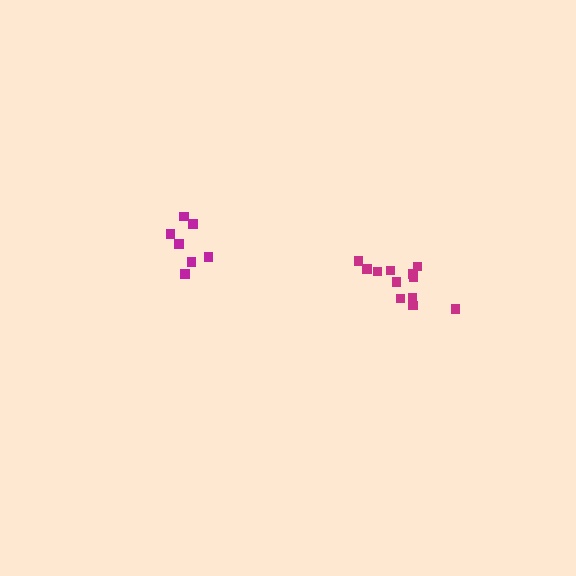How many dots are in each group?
Group 1: 12 dots, Group 2: 7 dots (19 total).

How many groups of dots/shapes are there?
There are 2 groups.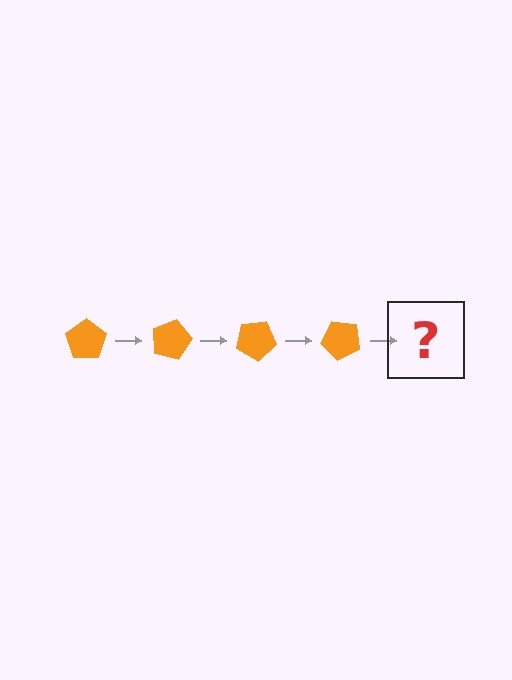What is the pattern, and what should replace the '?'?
The pattern is that the pentagon rotates 15 degrees each step. The '?' should be an orange pentagon rotated 60 degrees.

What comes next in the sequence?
The next element should be an orange pentagon rotated 60 degrees.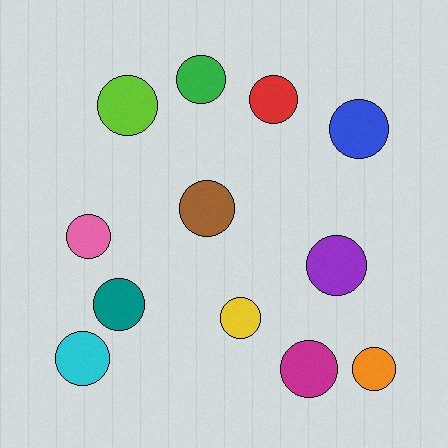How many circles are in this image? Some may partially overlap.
There are 12 circles.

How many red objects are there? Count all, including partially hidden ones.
There is 1 red object.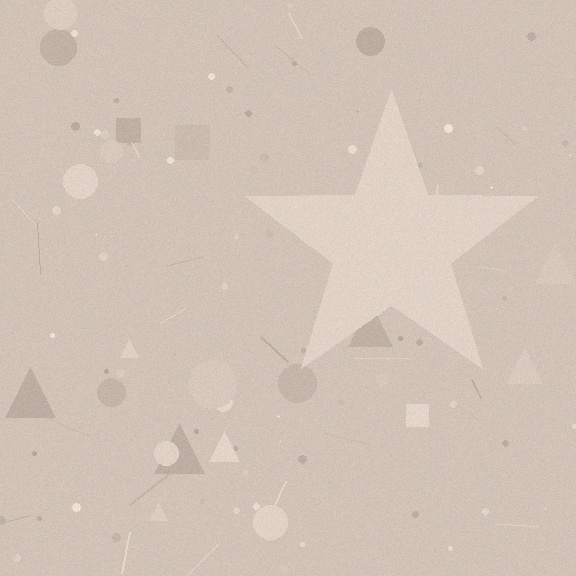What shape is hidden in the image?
A star is hidden in the image.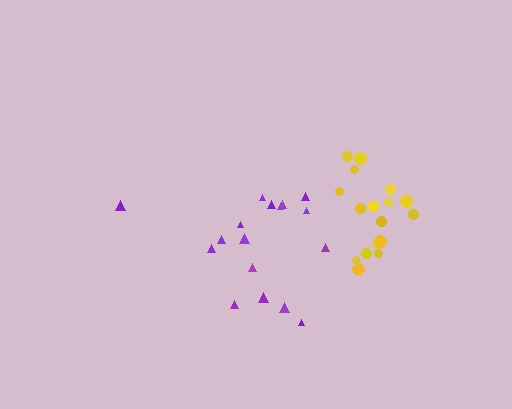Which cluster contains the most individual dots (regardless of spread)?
Purple (17).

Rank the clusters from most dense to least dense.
yellow, purple.